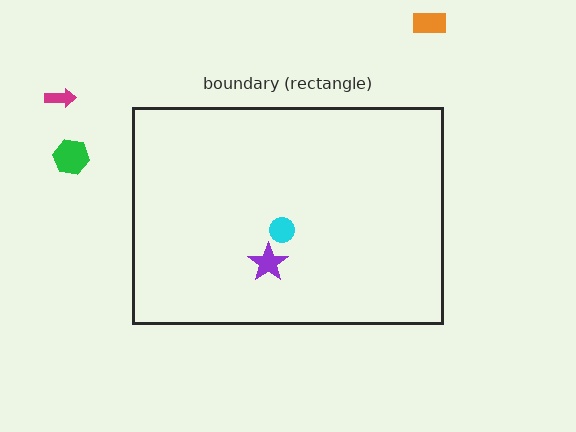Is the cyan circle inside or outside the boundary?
Inside.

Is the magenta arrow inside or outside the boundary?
Outside.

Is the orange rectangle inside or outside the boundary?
Outside.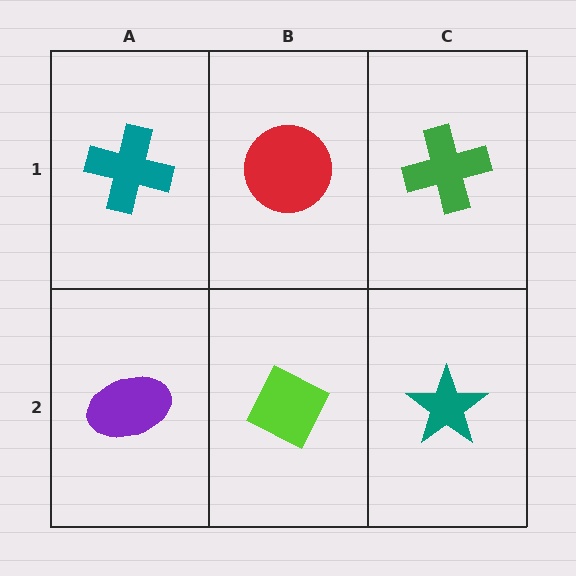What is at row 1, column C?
A green cross.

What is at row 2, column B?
A lime diamond.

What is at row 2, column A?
A purple ellipse.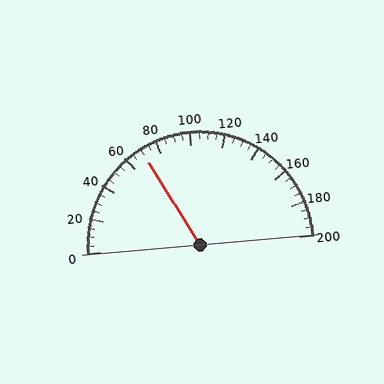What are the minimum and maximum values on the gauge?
The gauge ranges from 0 to 200.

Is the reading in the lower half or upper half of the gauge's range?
The reading is in the lower half of the range (0 to 200).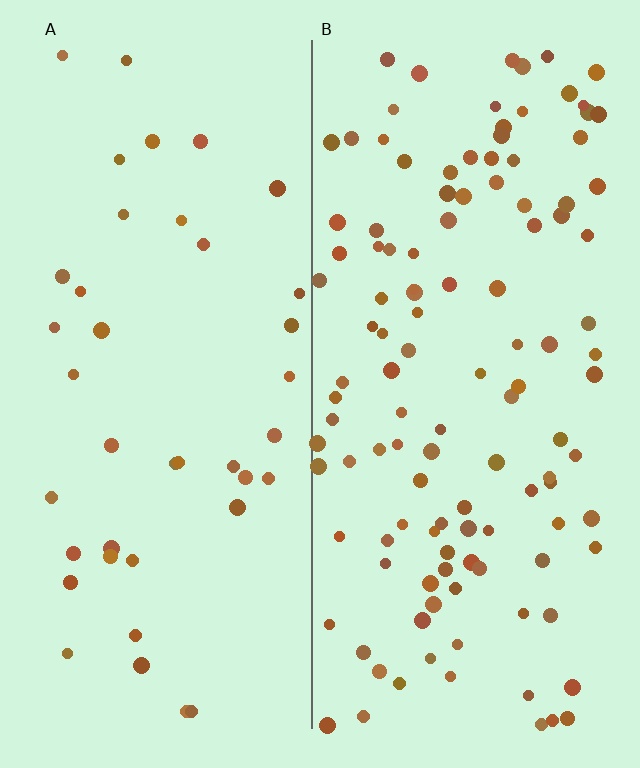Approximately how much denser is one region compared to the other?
Approximately 3.0× — region B over region A.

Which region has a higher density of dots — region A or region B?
B (the right).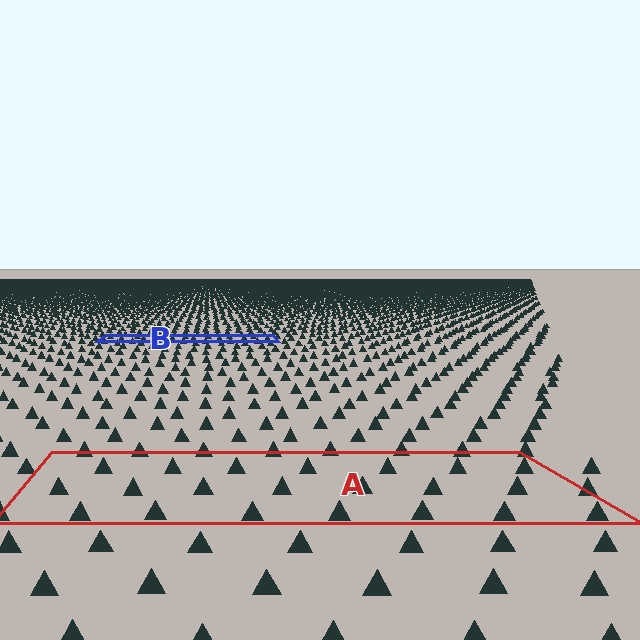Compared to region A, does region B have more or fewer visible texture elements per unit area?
Region B has more texture elements per unit area — they are packed more densely because it is farther away.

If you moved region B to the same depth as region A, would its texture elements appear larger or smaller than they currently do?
They would appear larger. At a closer depth, the same texture elements are projected at a bigger on-screen size.